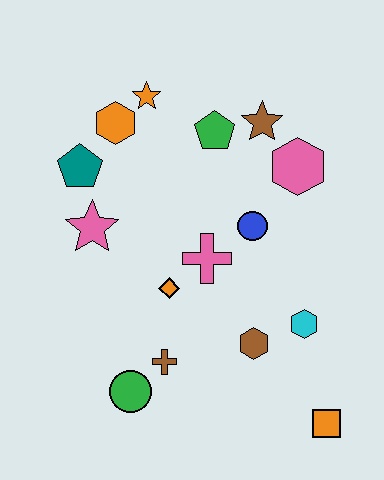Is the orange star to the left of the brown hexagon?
Yes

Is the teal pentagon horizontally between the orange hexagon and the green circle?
No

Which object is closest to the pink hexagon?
The brown star is closest to the pink hexagon.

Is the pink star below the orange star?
Yes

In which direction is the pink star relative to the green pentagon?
The pink star is to the left of the green pentagon.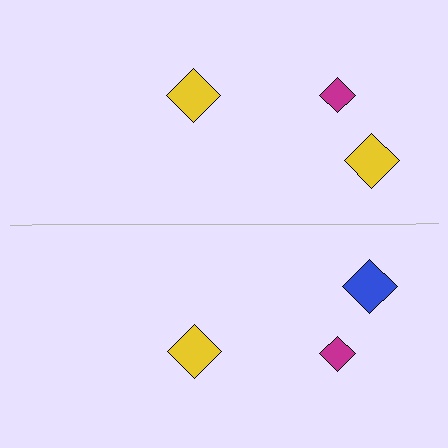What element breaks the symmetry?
The blue diamond on the bottom side breaks the symmetry — its mirror counterpart is yellow.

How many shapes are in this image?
There are 6 shapes in this image.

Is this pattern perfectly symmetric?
No, the pattern is not perfectly symmetric. The blue diamond on the bottom side breaks the symmetry — its mirror counterpart is yellow.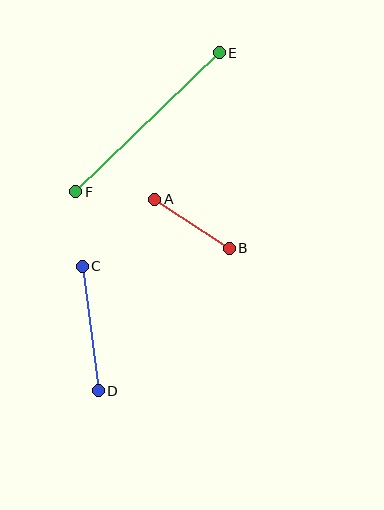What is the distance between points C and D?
The distance is approximately 125 pixels.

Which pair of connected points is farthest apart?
Points E and F are farthest apart.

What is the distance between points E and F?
The distance is approximately 200 pixels.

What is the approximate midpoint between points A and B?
The midpoint is at approximately (192, 224) pixels.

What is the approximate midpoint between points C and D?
The midpoint is at approximately (90, 328) pixels.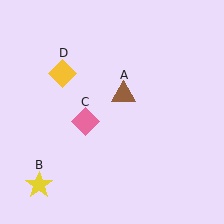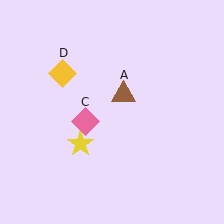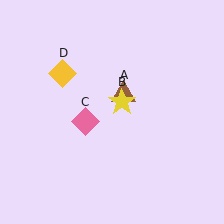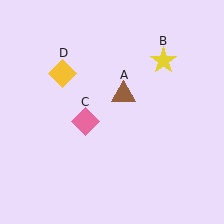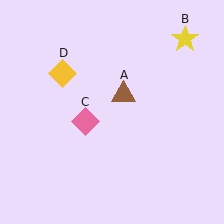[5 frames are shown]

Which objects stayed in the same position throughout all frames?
Brown triangle (object A) and pink diamond (object C) and yellow diamond (object D) remained stationary.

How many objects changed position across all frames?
1 object changed position: yellow star (object B).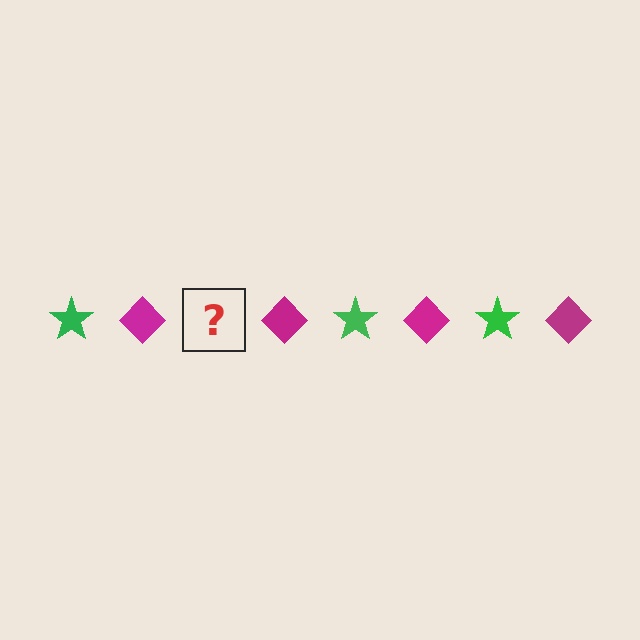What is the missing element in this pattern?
The missing element is a green star.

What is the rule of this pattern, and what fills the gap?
The rule is that the pattern alternates between green star and magenta diamond. The gap should be filled with a green star.